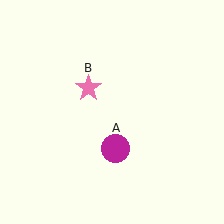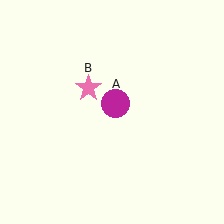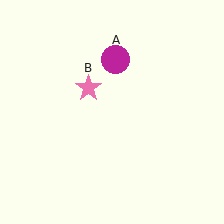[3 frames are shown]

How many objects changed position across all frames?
1 object changed position: magenta circle (object A).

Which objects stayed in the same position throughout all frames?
Pink star (object B) remained stationary.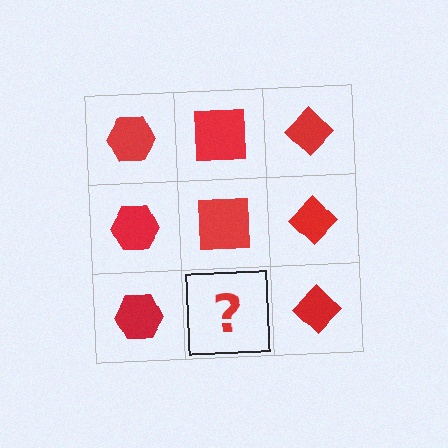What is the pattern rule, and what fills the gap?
The rule is that each column has a consistent shape. The gap should be filled with a red square.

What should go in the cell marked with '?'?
The missing cell should contain a red square.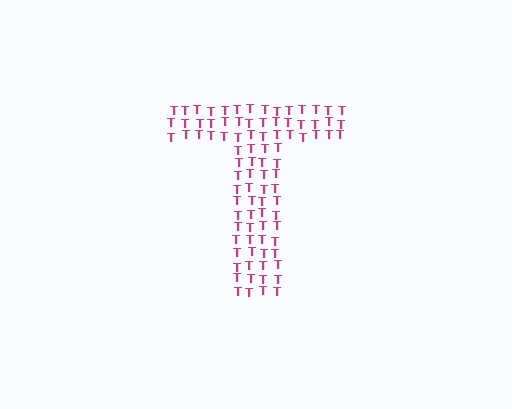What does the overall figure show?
The overall figure shows the letter T.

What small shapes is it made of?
It is made of small letter T's.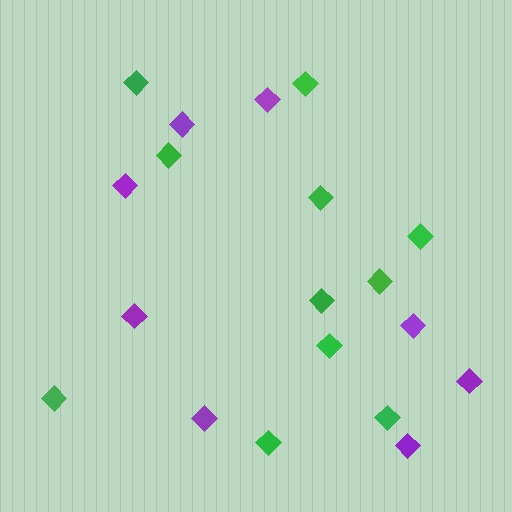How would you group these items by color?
There are 2 groups: one group of purple diamonds (8) and one group of green diamonds (11).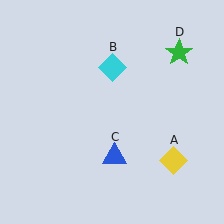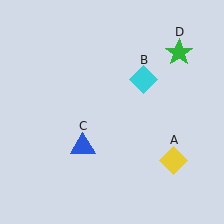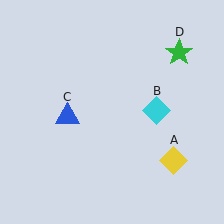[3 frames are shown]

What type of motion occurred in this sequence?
The cyan diamond (object B), blue triangle (object C) rotated clockwise around the center of the scene.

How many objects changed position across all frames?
2 objects changed position: cyan diamond (object B), blue triangle (object C).